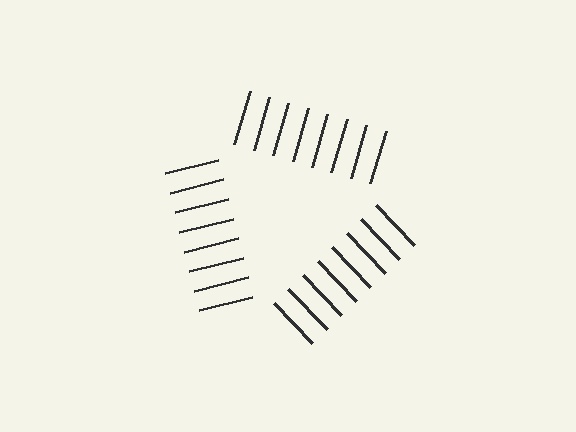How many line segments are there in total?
24 — 8 along each of the 3 edges.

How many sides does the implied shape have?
3 sides — the line-ends trace a triangle.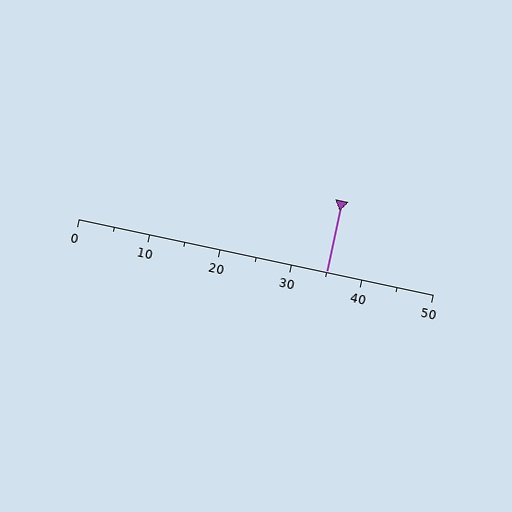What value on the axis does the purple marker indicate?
The marker indicates approximately 35.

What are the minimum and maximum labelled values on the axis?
The axis runs from 0 to 50.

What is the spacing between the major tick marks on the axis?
The major ticks are spaced 10 apart.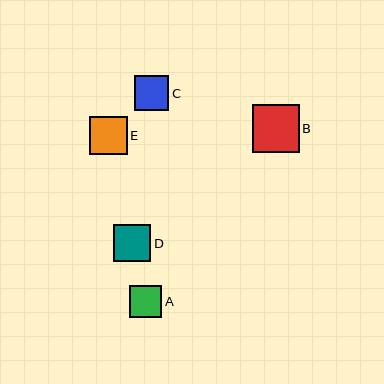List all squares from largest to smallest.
From largest to smallest: B, E, D, C, A.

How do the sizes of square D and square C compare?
Square D and square C are approximately the same size.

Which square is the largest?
Square B is the largest with a size of approximately 47 pixels.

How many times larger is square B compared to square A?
Square B is approximately 1.5 times the size of square A.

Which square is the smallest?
Square A is the smallest with a size of approximately 32 pixels.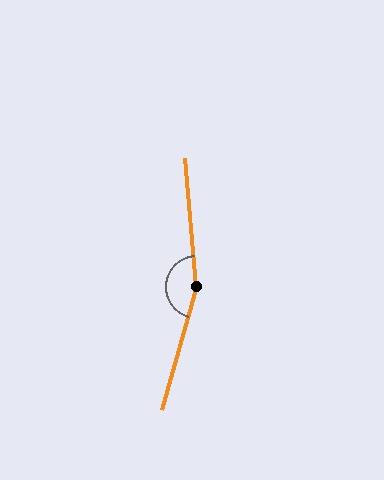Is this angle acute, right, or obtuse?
It is obtuse.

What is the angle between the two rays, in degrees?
Approximately 159 degrees.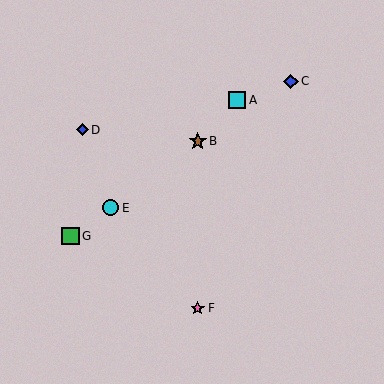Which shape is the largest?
The green square (labeled G) is the largest.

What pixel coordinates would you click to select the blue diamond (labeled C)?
Click at (291, 81) to select the blue diamond C.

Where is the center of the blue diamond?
The center of the blue diamond is at (82, 130).